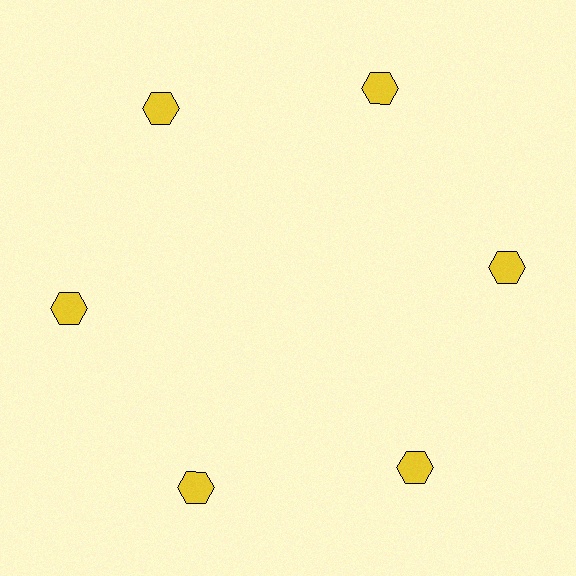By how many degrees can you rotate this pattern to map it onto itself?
The pattern maps onto itself every 60 degrees of rotation.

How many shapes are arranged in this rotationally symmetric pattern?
There are 6 shapes, arranged in 6 groups of 1.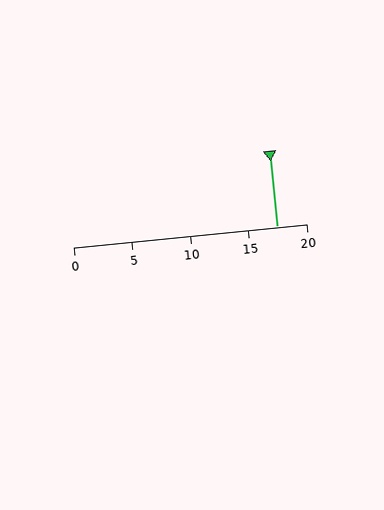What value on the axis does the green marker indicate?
The marker indicates approximately 17.5.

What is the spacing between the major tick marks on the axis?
The major ticks are spaced 5 apart.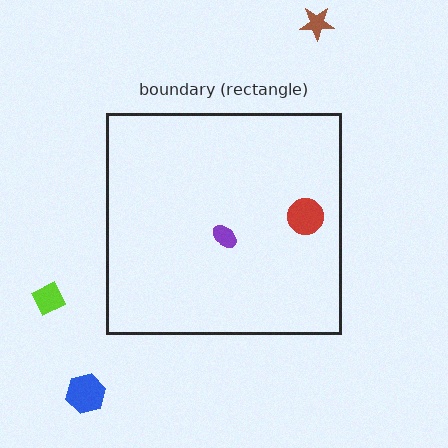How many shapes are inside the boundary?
2 inside, 3 outside.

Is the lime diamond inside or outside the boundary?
Outside.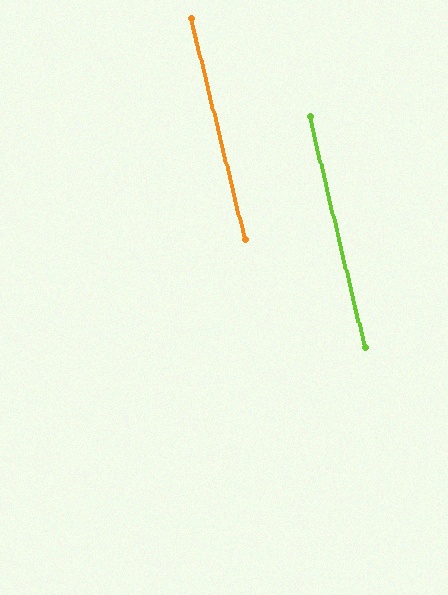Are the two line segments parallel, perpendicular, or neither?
Parallel — their directions differ by only 0.1°.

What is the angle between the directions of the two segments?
Approximately 0 degrees.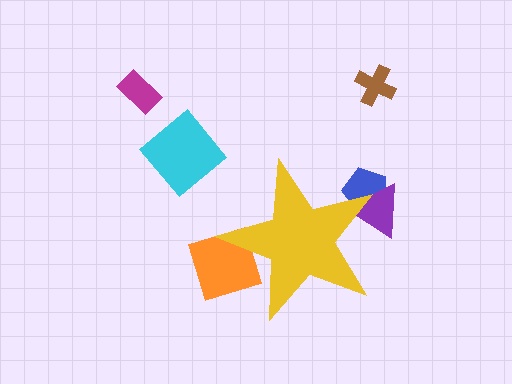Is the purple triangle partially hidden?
Yes, the purple triangle is partially hidden behind the yellow star.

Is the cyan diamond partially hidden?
No, the cyan diamond is fully visible.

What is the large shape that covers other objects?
A yellow star.